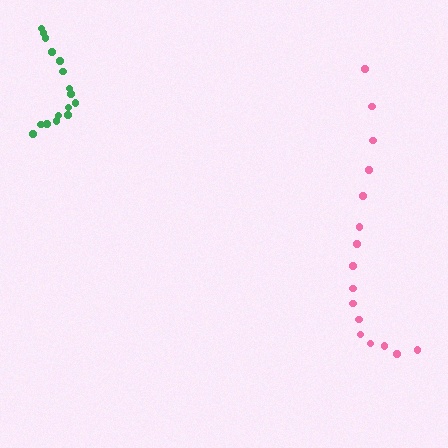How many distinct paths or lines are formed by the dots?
There are 2 distinct paths.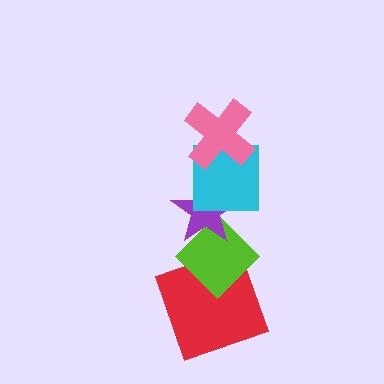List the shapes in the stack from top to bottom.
From top to bottom: the pink cross, the cyan square, the purple star, the lime diamond, the red square.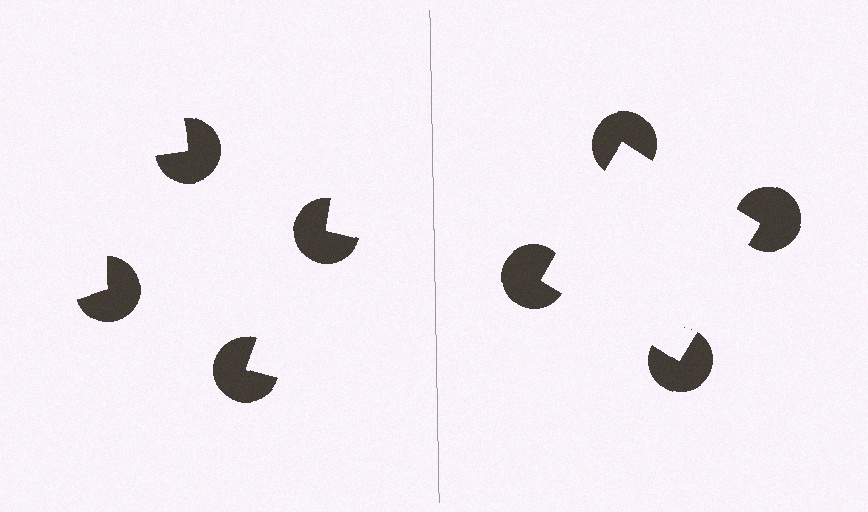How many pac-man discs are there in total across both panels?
8 — 4 on each side.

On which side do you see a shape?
An illusory square appears on the right side. On the left side the wedge cuts are rotated, so no coherent shape forms.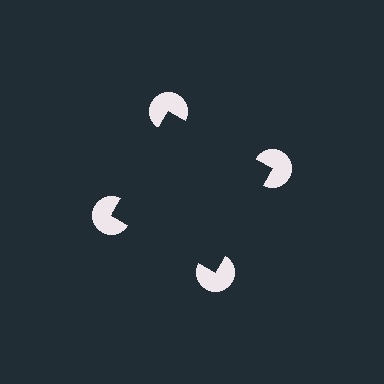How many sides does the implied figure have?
4 sides.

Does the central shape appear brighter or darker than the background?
It typically appears slightly darker than the background, even though no actual brightness change is drawn.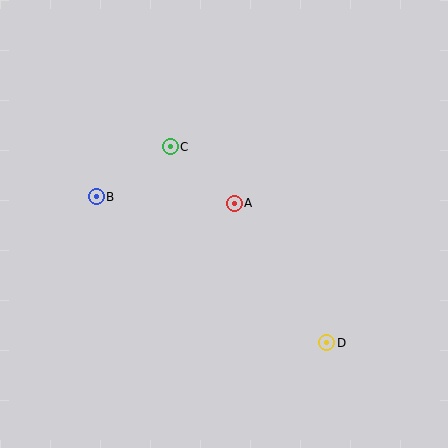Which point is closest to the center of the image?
Point A at (234, 203) is closest to the center.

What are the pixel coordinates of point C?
Point C is at (170, 147).